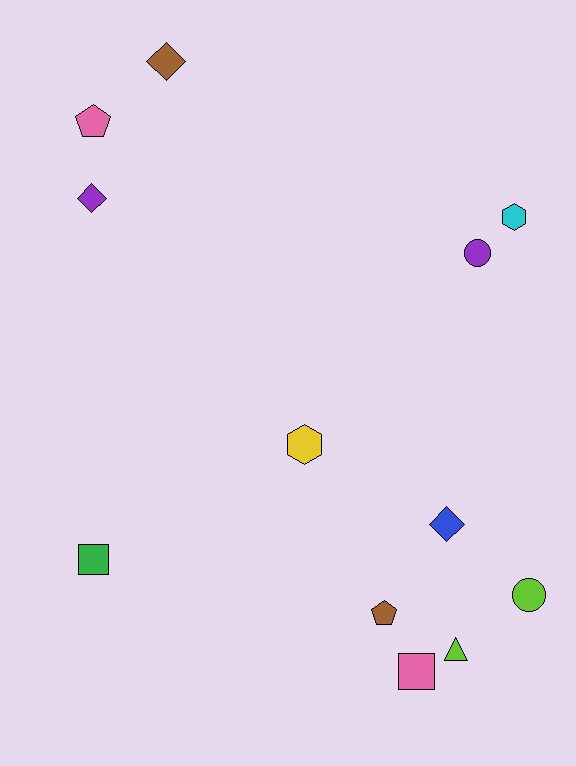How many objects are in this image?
There are 12 objects.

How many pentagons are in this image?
There are 2 pentagons.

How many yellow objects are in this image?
There is 1 yellow object.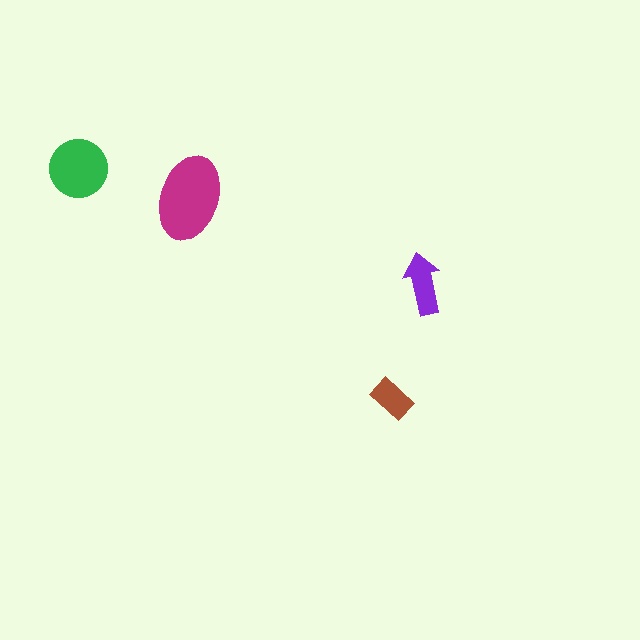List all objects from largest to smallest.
The magenta ellipse, the green circle, the purple arrow, the brown rectangle.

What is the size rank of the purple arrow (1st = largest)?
3rd.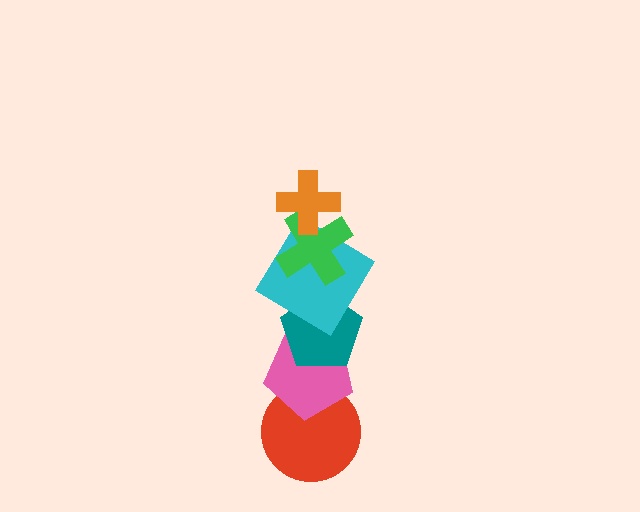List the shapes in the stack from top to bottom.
From top to bottom: the orange cross, the green cross, the cyan diamond, the teal pentagon, the pink pentagon, the red circle.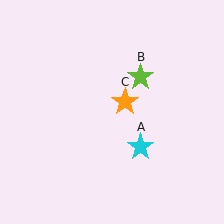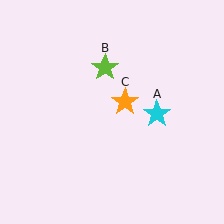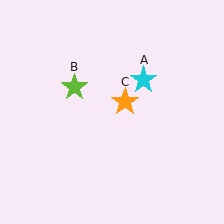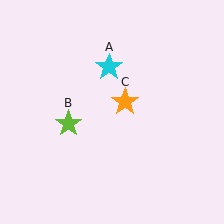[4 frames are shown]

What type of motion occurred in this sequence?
The cyan star (object A), lime star (object B) rotated counterclockwise around the center of the scene.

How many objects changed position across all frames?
2 objects changed position: cyan star (object A), lime star (object B).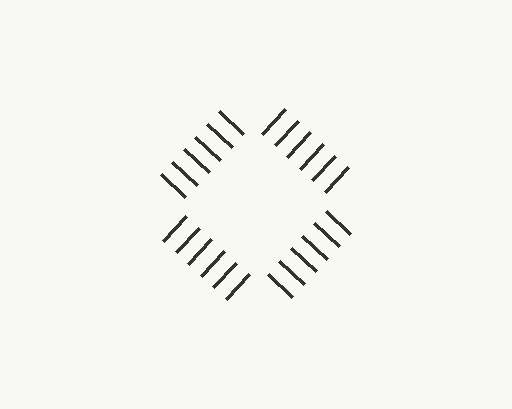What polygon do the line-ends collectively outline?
An illusory square — the line segments terminate on its edges but no continuous stroke is drawn.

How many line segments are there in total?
24 — 6 along each of the 4 edges.